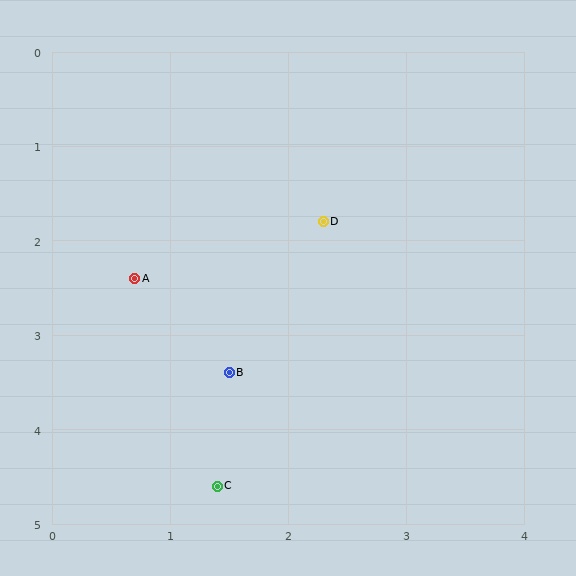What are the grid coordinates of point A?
Point A is at approximately (0.7, 2.4).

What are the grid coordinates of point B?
Point B is at approximately (1.5, 3.4).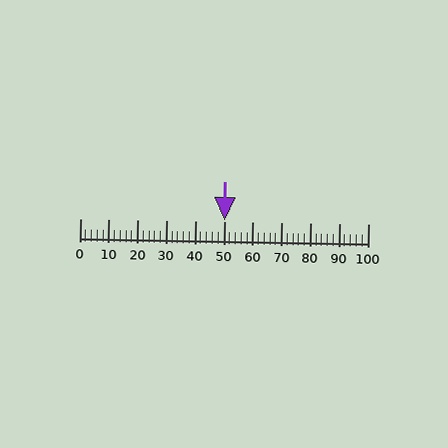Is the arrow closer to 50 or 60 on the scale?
The arrow is closer to 50.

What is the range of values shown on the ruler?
The ruler shows values from 0 to 100.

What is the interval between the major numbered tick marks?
The major tick marks are spaced 10 units apart.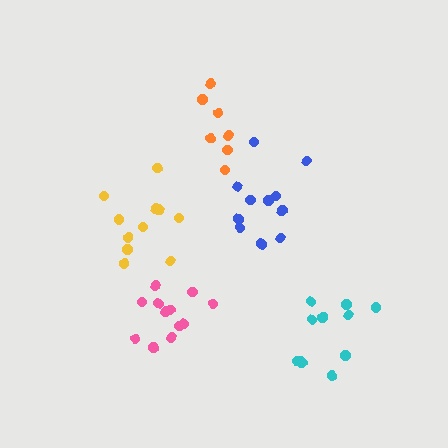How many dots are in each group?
Group 1: 11 dots, Group 2: 11 dots, Group 3: 11 dots, Group 4: 12 dots, Group 5: 7 dots (52 total).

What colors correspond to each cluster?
The clusters are colored: cyan, blue, yellow, pink, orange.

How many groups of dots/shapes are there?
There are 5 groups.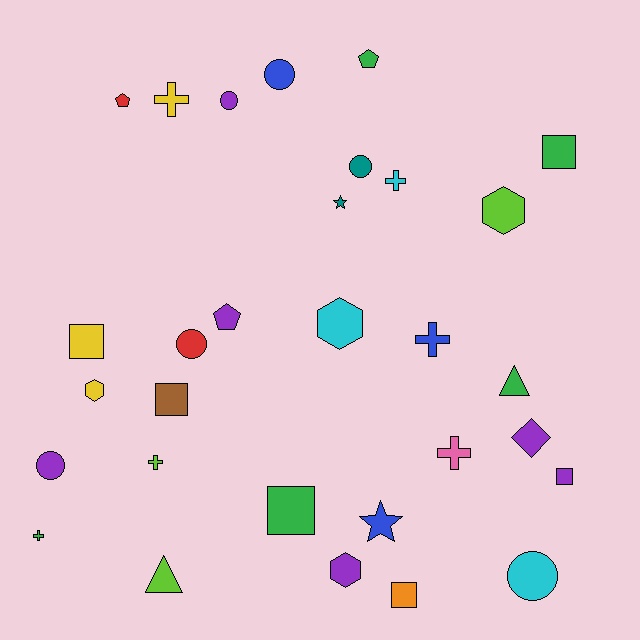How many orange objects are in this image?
There is 1 orange object.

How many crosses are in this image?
There are 6 crosses.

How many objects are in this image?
There are 30 objects.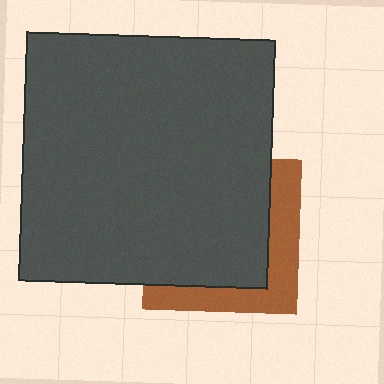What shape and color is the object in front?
The object in front is a dark gray square.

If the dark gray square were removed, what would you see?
You would see the complete brown square.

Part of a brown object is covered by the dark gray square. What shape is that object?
It is a square.